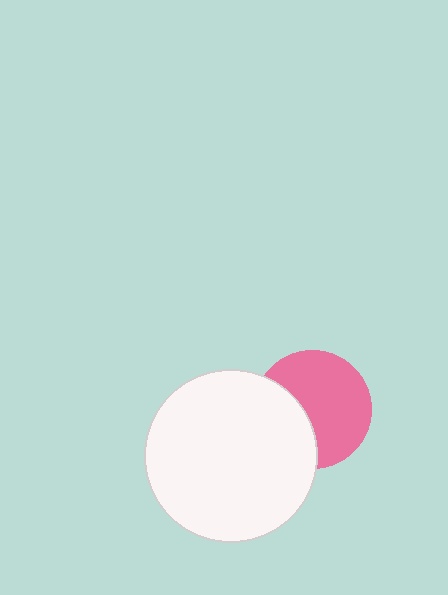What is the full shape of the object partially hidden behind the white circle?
The partially hidden object is a pink circle.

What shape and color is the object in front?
The object in front is a white circle.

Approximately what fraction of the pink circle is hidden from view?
Roughly 36% of the pink circle is hidden behind the white circle.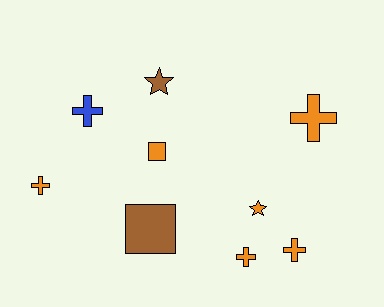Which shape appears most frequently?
Cross, with 5 objects.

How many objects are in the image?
There are 9 objects.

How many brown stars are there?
There is 1 brown star.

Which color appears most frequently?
Orange, with 6 objects.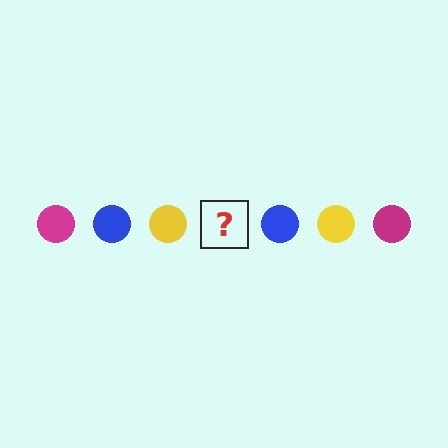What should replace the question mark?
The question mark should be replaced with a magenta circle.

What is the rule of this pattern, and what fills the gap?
The rule is that the pattern cycles through magenta, blue, yellow circles. The gap should be filled with a magenta circle.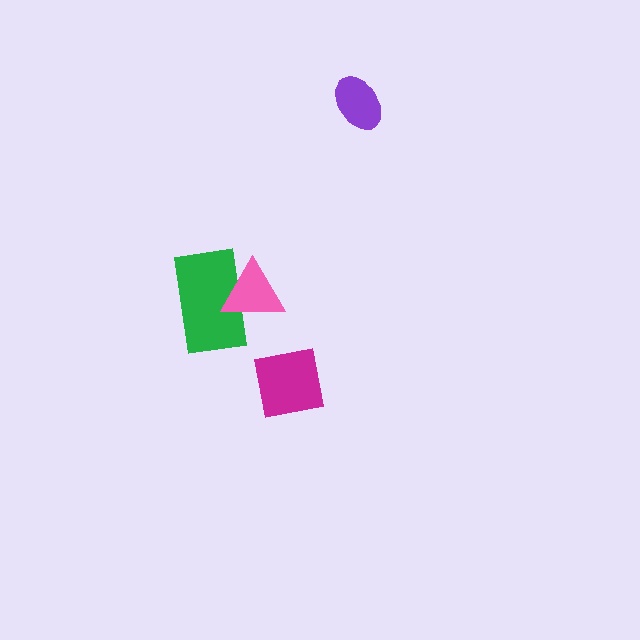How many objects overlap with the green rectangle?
1 object overlaps with the green rectangle.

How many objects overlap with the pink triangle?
1 object overlaps with the pink triangle.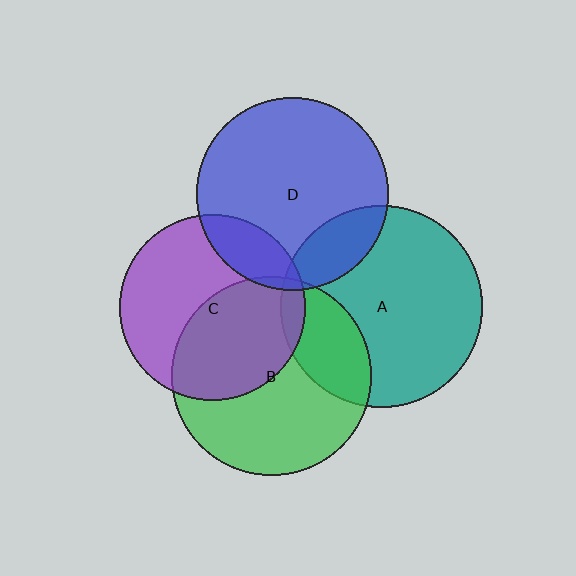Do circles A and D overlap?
Yes.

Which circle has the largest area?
Circle A (teal).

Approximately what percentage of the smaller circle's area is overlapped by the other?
Approximately 15%.